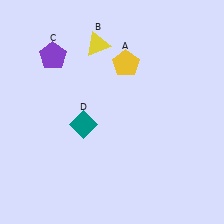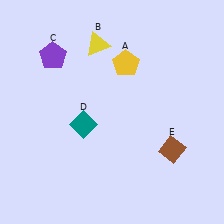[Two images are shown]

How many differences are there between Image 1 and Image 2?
There is 1 difference between the two images.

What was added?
A brown diamond (E) was added in Image 2.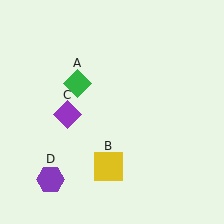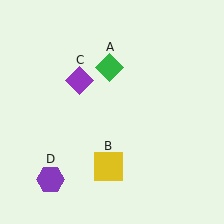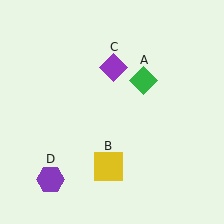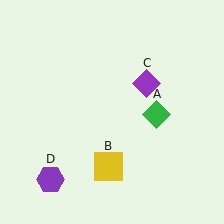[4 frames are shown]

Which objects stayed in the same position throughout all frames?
Yellow square (object B) and purple hexagon (object D) remained stationary.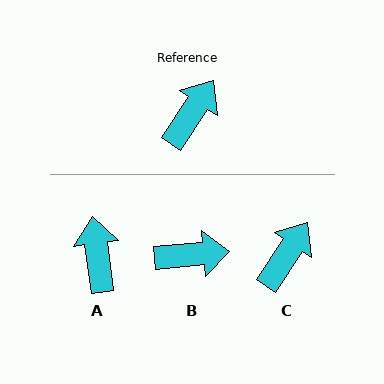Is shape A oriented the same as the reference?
No, it is off by about 42 degrees.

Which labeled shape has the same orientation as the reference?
C.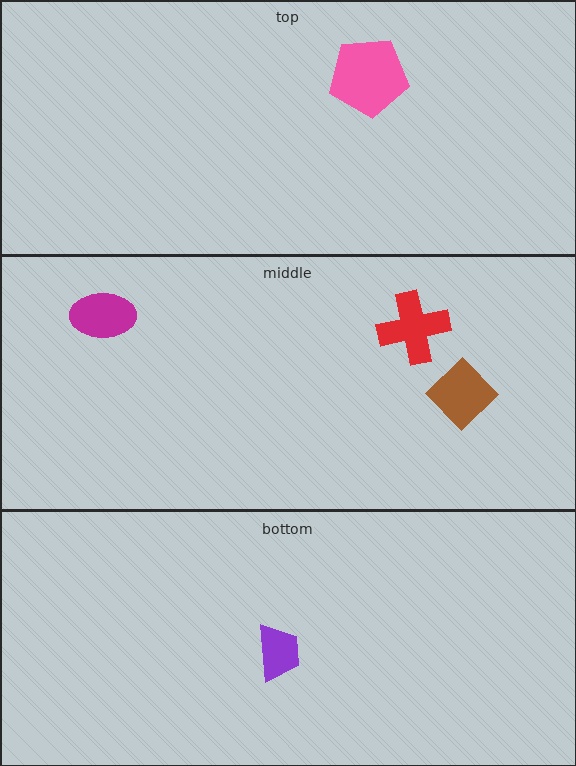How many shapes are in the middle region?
3.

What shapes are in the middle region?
The brown diamond, the magenta ellipse, the red cross.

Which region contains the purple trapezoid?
The bottom region.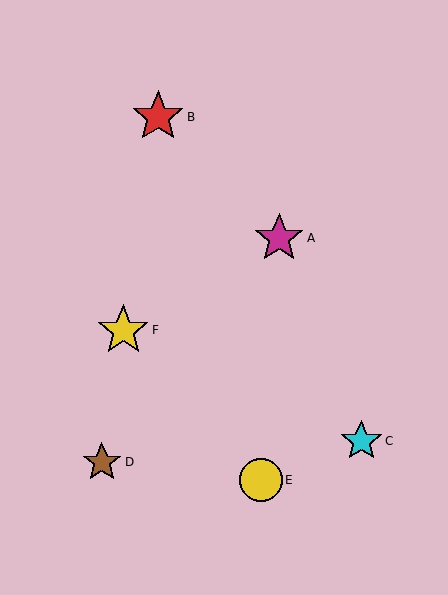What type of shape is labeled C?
Shape C is a cyan star.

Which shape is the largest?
The red star (labeled B) is the largest.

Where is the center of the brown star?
The center of the brown star is at (102, 462).